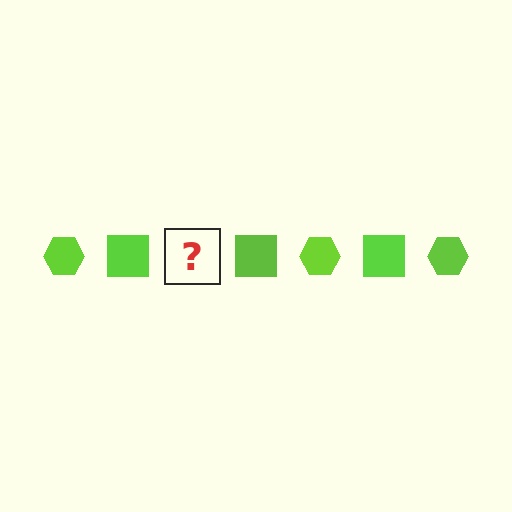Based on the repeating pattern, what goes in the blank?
The blank should be a lime hexagon.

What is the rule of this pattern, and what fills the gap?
The rule is that the pattern cycles through hexagon, square shapes in lime. The gap should be filled with a lime hexagon.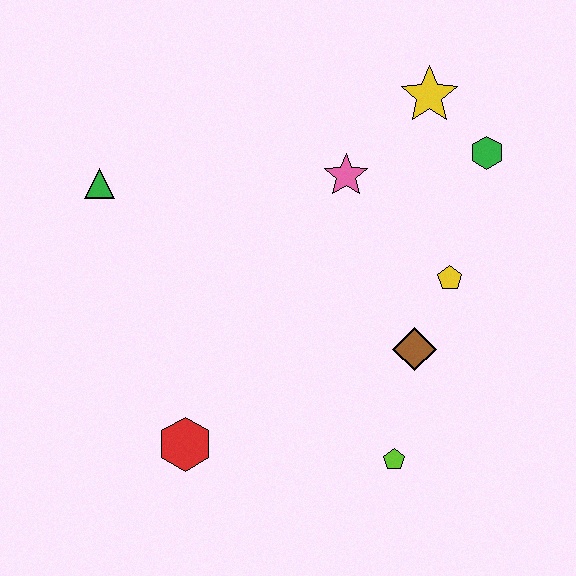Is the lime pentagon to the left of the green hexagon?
Yes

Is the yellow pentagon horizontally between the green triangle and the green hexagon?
Yes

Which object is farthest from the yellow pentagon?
The green triangle is farthest from the yellow pentagon.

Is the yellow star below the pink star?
No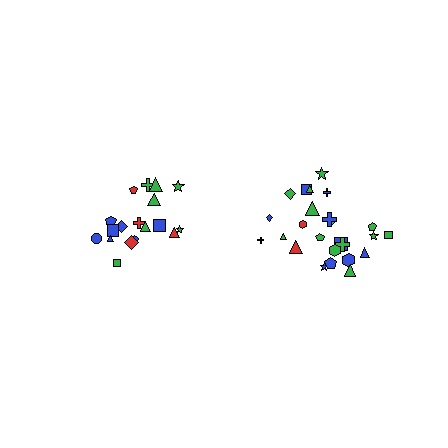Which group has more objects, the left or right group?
The right group.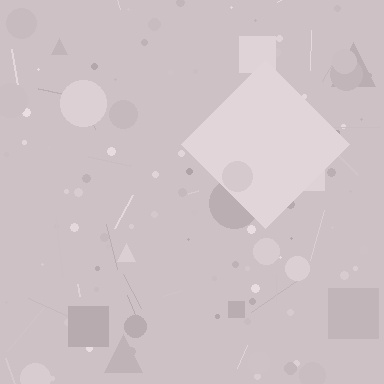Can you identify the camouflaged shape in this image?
The camouflaged shape is a diamond.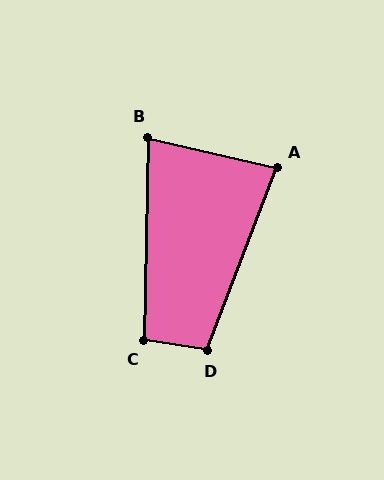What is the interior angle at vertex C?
Approximately 98 degrees (obtuse).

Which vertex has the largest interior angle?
D, at approximately 102 degrees.